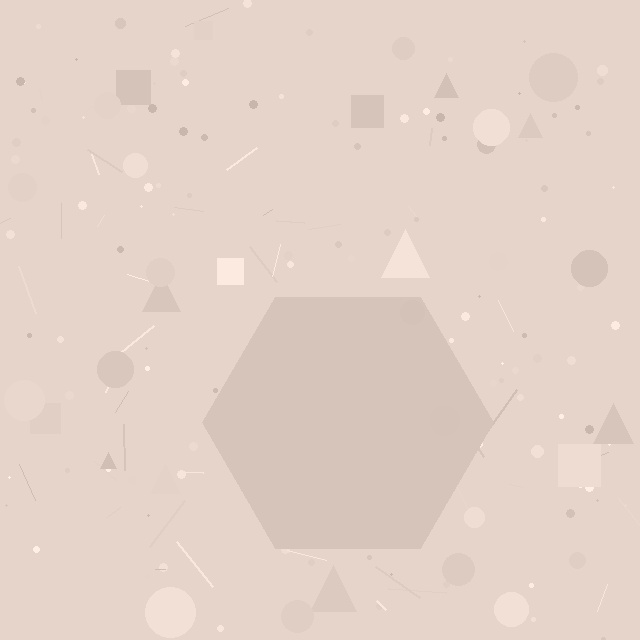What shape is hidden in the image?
A hexagon is hidden in the image.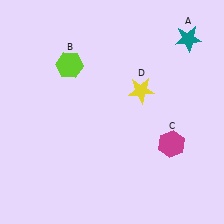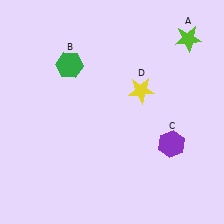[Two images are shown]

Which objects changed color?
A changed from teal to lime. B changed from lime to green. C changed from magenta to purple.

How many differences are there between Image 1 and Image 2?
There are 3 differences between the two images.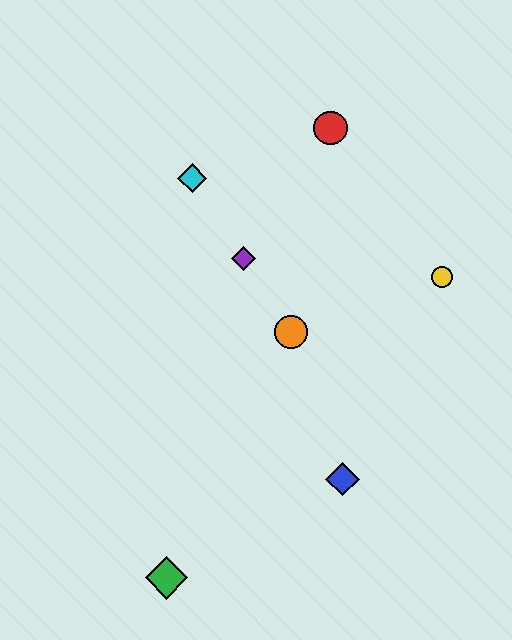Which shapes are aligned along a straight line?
The purple diamond, the orange circle, the cyan diamond are aligned along a straight line.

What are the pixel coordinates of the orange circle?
The orange circle is at (291, 332).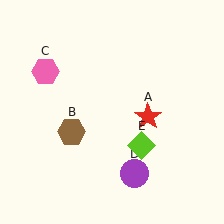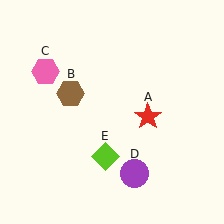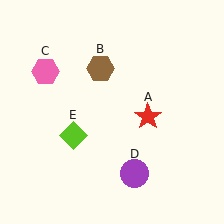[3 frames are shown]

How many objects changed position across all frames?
2 objects changed position: brown hexagon (object B), lime diamond (object E).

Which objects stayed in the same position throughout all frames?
Red star (object A) and pink hexagon (object C) and purple circle (object D) remained stationary.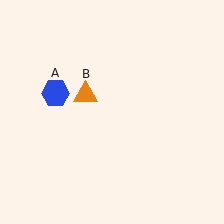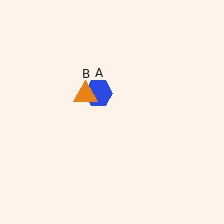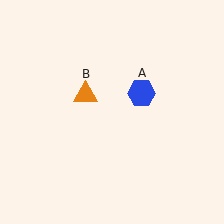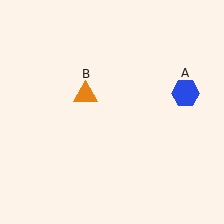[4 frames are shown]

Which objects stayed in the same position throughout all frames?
Orange triangle (object B) remained stationary.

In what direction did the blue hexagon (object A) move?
The blue hexagon (object A) moved right.